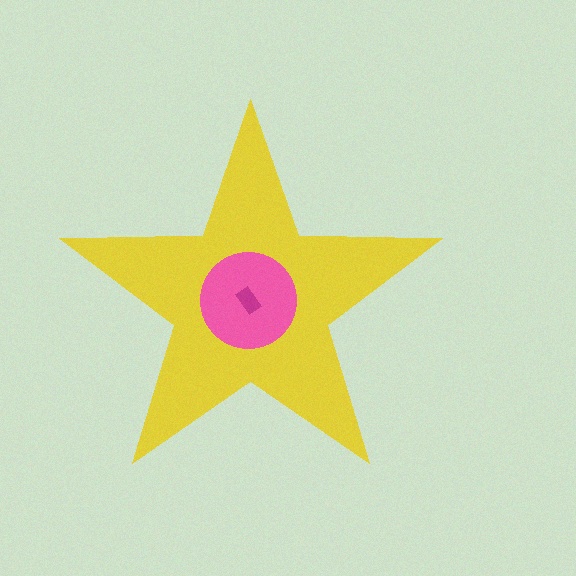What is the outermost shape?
The yellow star.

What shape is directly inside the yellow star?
The pink circle.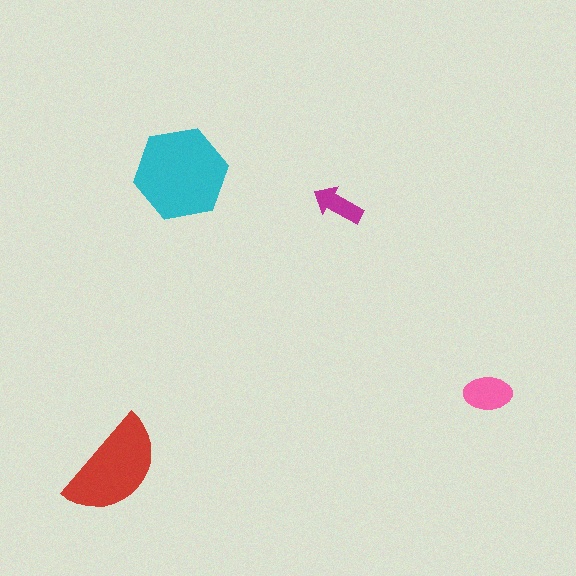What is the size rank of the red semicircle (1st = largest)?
2nd.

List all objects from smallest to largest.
The magenta arrow, the pink ellipse, the red semicircle, the cyan hexagon.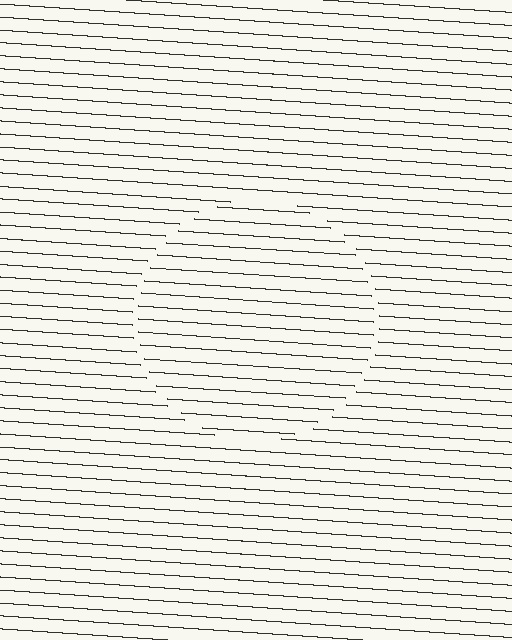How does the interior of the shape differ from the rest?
The interior of the shape contains the same grating, shifted by half a period — the contour is defined by the phase discontinuity where line-ends from the inner and outer gratings abut.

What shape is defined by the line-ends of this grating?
An illusory circle. The interior of the shape contains the same grating, shifted by half a period — the contour is defined by the phase discontinuity where line-ends from the inner and outer gratings abut.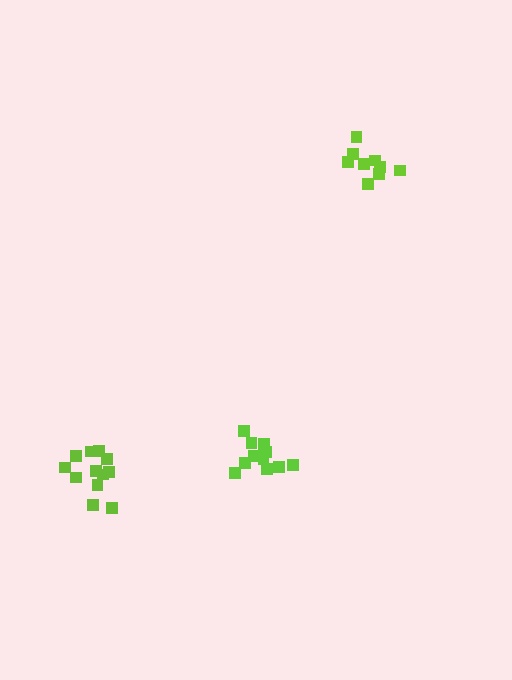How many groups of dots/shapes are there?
There are 3 groups.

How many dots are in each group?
Group 1: 9 dots, Group 2: 12 dots, Group 3: 12 dots (33 total).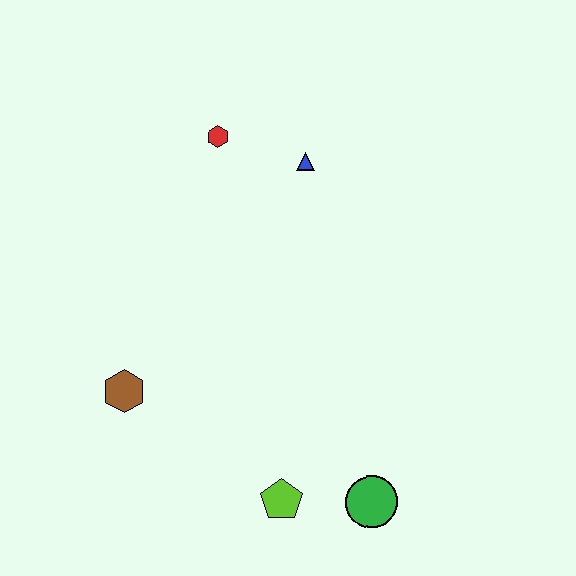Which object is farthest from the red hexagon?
The green circle is farthest from the red hexagon.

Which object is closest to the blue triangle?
The red hexagon is closest to the blue triangle.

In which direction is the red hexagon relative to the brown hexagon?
The red hexagon is above the brown hexagon.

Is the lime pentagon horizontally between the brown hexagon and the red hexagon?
No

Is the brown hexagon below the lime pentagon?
No